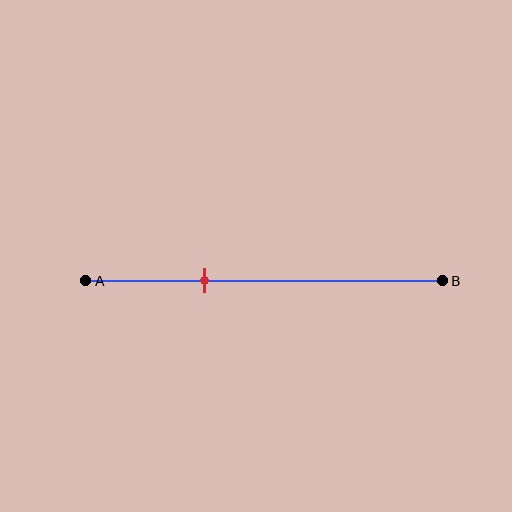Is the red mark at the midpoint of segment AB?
No, the mark is at about 35% from A, not at the 50% midpoint.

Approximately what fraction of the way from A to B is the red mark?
The red mark is approximately 35% of the way from A to B.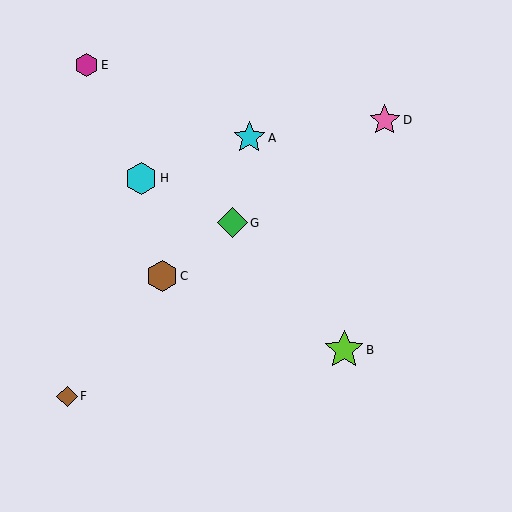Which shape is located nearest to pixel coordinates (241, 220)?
The green diamond (labeled G) at (232, 223) is nearest to that location.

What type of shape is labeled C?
Shape C is a brown hexagon.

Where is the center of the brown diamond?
The center of the brown diamond is at (67, 396).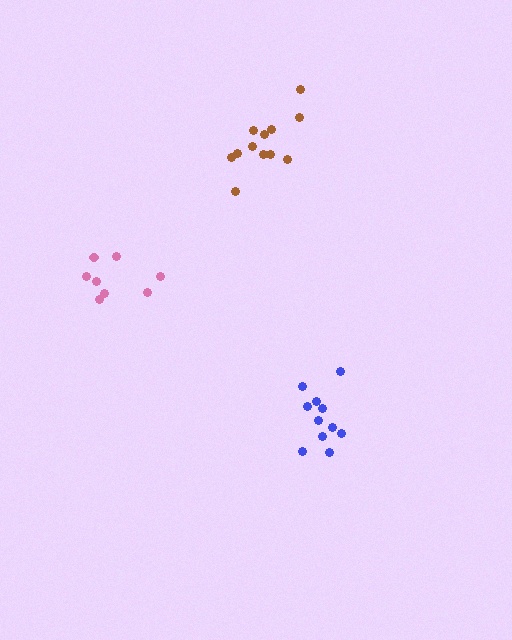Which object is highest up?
The brown cluster is topmost.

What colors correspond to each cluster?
The clusters are colored: pink, blue, brown.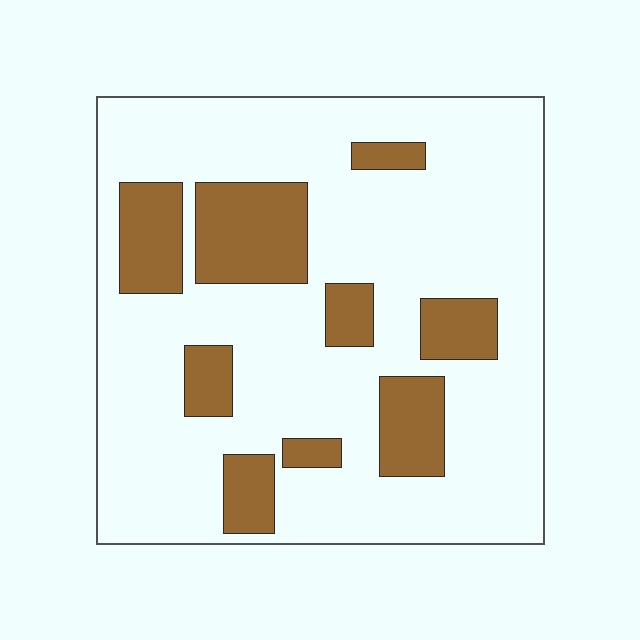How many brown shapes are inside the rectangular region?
9.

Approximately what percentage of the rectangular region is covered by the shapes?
Approximately 20%.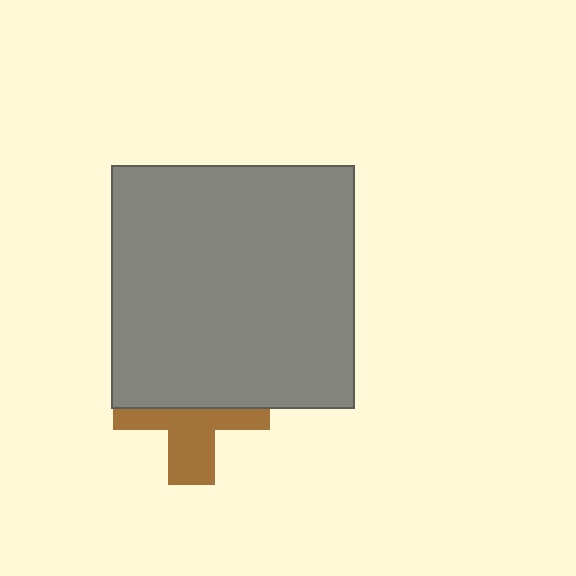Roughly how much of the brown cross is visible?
About half of it is visible (roughly 45%).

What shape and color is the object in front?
The object in front is a gray square.